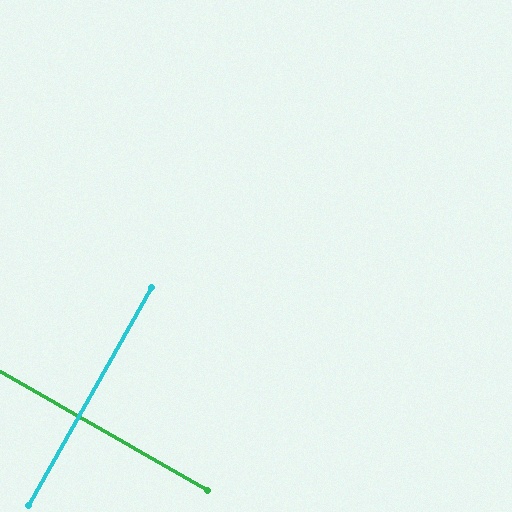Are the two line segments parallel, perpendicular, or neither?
Perpendicular — they meet at approximately 89°.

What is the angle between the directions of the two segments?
Approximately 89 degrees.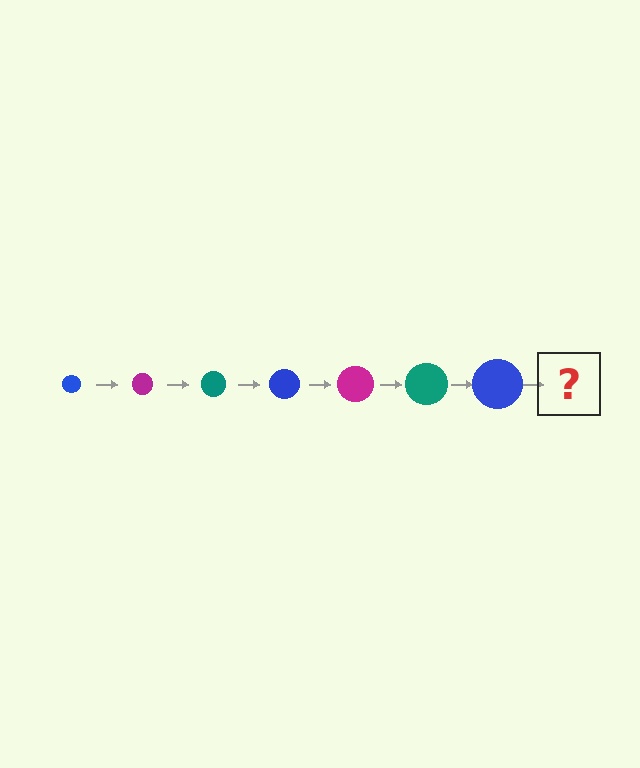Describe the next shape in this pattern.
It should be a magenta circle, larger than the previous one.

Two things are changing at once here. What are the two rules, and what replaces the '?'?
The two rules are that the circle grows larger each step and the color cycles through blue, magenta, and teal. The '?' should be a magenta circle, larger than the previous one.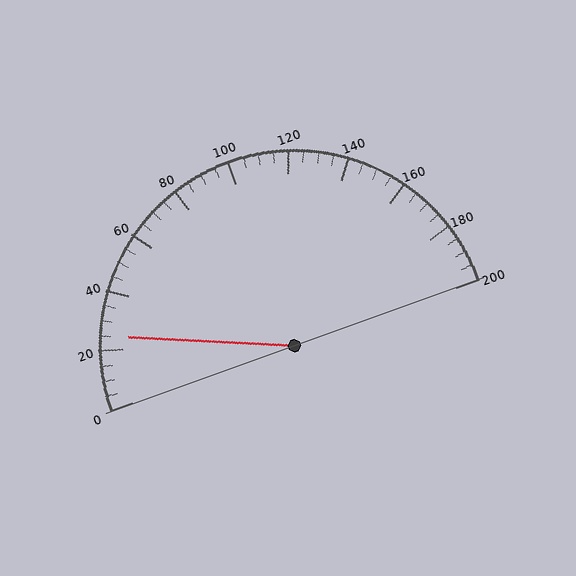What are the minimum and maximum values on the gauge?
The gauge ranges from 0 to 200.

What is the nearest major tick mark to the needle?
The nearest major tick mark is 20.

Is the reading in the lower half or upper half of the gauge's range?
The reading is in the lower half of the range (0 to 200).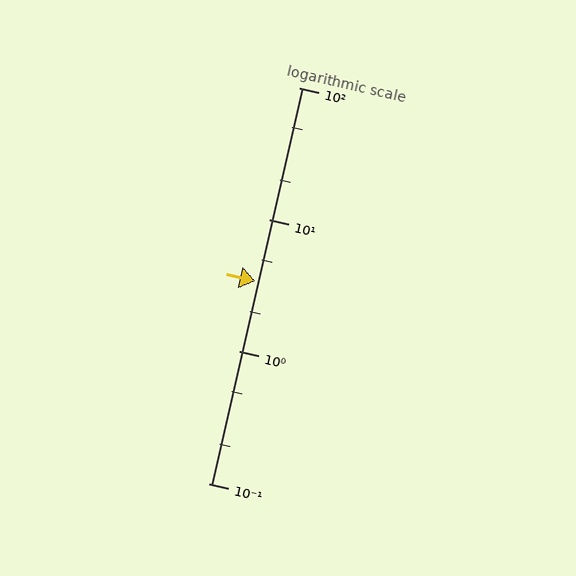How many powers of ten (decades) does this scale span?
The scale spans 3 decades, from 0.1 to 100.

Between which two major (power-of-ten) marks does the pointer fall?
The pointer is between 1 and 10.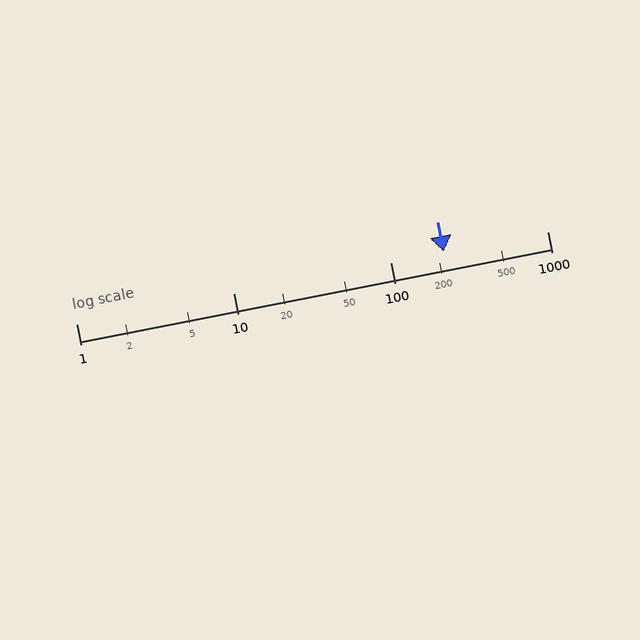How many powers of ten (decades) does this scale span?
The scale spans 3 decades, from 1 to 1000.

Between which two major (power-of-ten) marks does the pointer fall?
The pointer is between 100 and 1000.